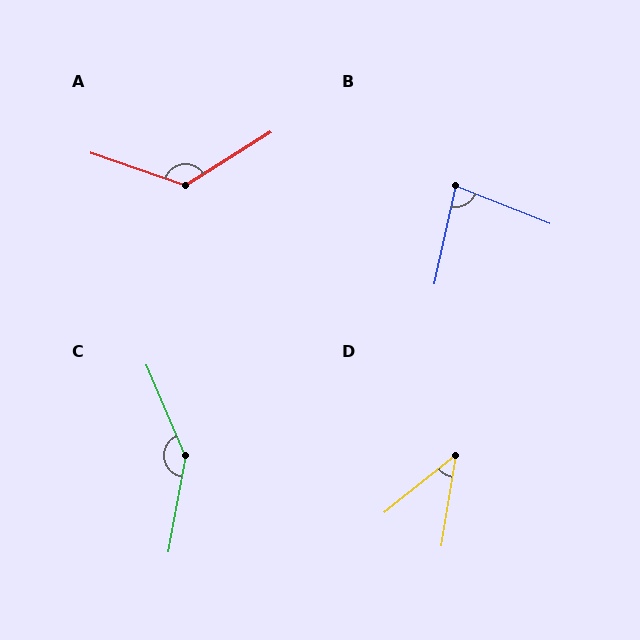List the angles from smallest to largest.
D (42°), B (81°), A (129°), C (146°).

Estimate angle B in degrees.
Approximately 81 degrees.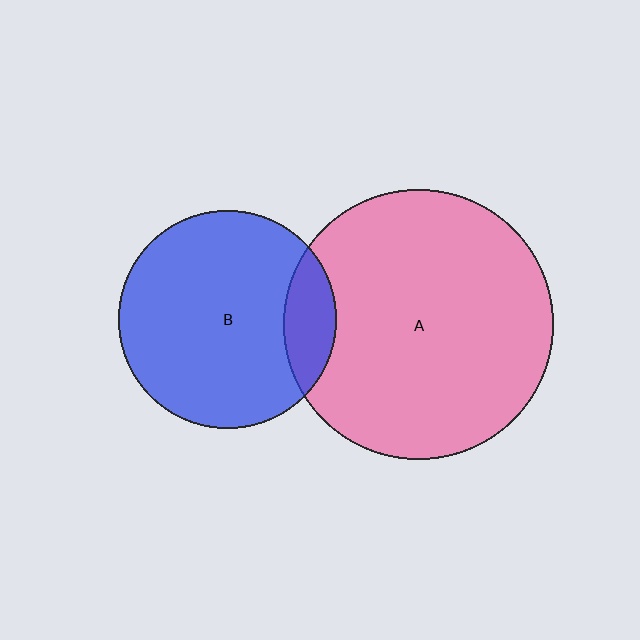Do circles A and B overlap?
Yes.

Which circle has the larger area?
Circle A (pink).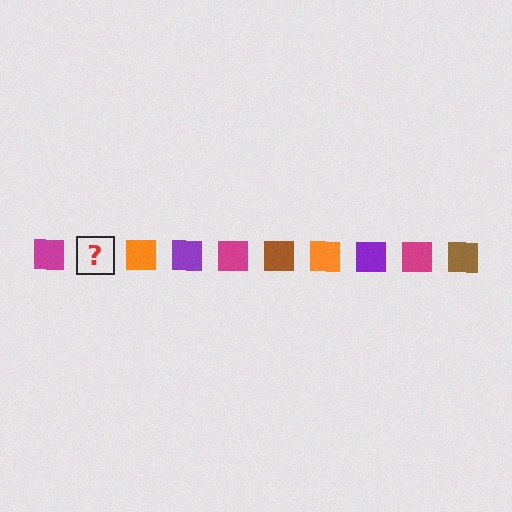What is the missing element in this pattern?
The missing element is a brown square.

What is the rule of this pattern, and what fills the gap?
The rule is that the pattern cycles through magenta, brown, orange, purple squares. The gap should be filled with a brown square.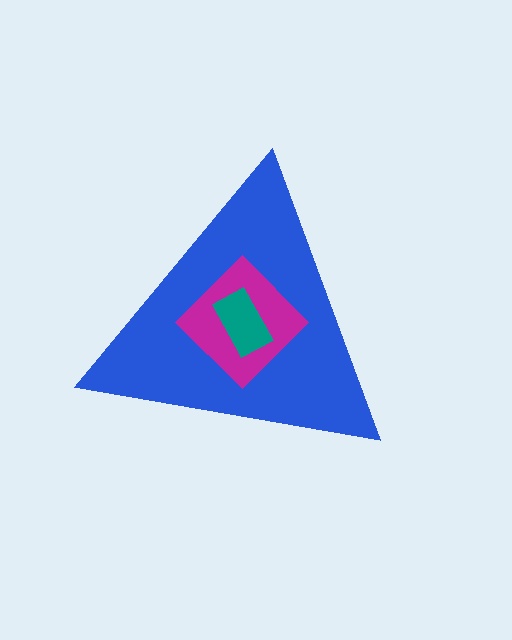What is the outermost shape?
The blue triangle.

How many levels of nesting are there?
3.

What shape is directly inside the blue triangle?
The magenta diamond.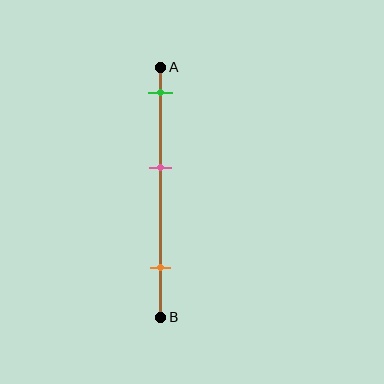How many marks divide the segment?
There are 3 marks dividing the segment.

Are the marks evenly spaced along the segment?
Yes, the marks are approximately evenly spaced.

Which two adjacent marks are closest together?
The green and pink marks are the closest adjacent pair.